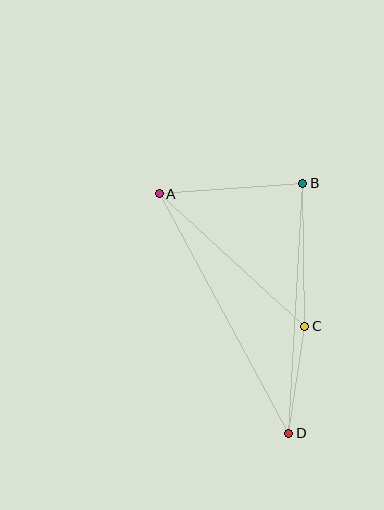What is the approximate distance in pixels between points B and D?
The distance between B and D is approximately 250 pixels.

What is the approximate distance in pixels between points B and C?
The distance between B and C is approximately 143 pixels.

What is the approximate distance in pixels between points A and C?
The distance between A and C is approximately 197 pixels.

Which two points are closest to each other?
Points C and D are closest to each other.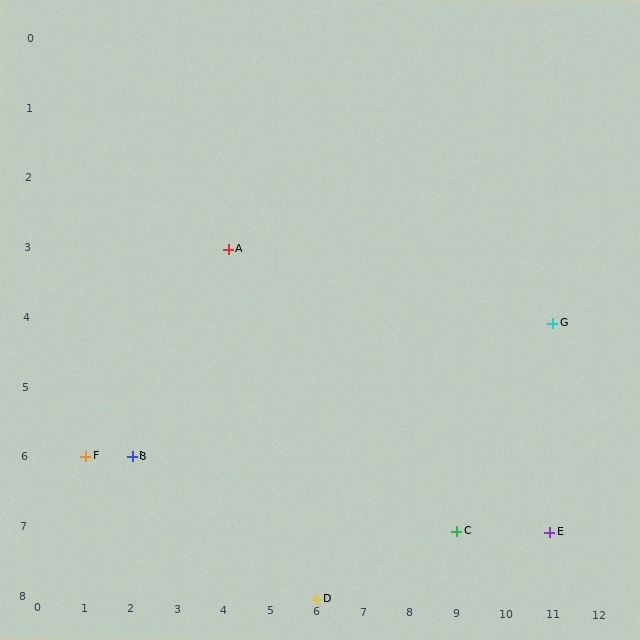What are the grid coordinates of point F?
Point F is at grid coordinates (1, 6).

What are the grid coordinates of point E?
Point E is at grid coordinates (11, 7).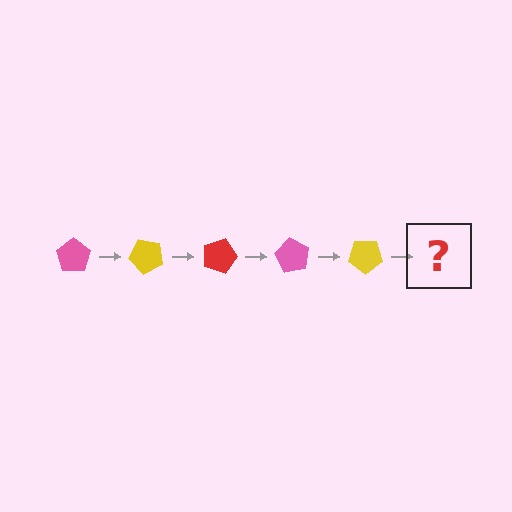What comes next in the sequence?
The next element should be a red pentagon, rotated 225 degrees from the start.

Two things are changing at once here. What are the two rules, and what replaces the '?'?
The two rules are that it rotates 45 degrees each step and the color cycles through pink, yellow, and red. The '?' should be a red pentagon, rotated 225 degrees from the start.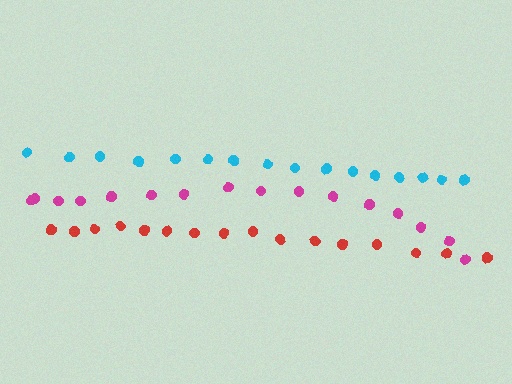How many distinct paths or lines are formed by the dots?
There are 3 distinct paths.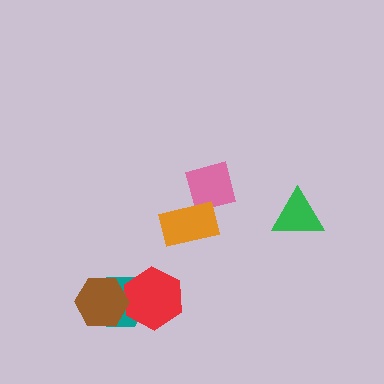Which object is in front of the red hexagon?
The brown hexagon is in front of the red hexagon.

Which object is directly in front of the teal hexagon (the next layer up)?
The red hexagon is directly in front of the teal hexagon.